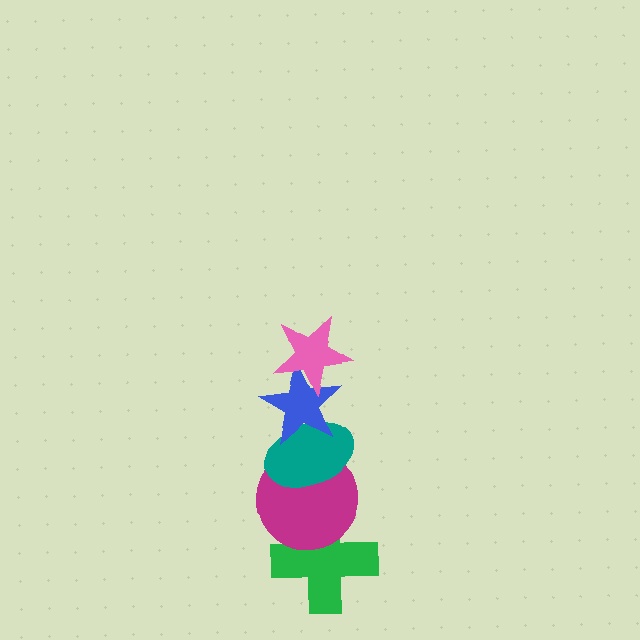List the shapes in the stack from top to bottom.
From top to bottom: the pink star, the blue star, the teal ellipse, the magenta circle, the green cross.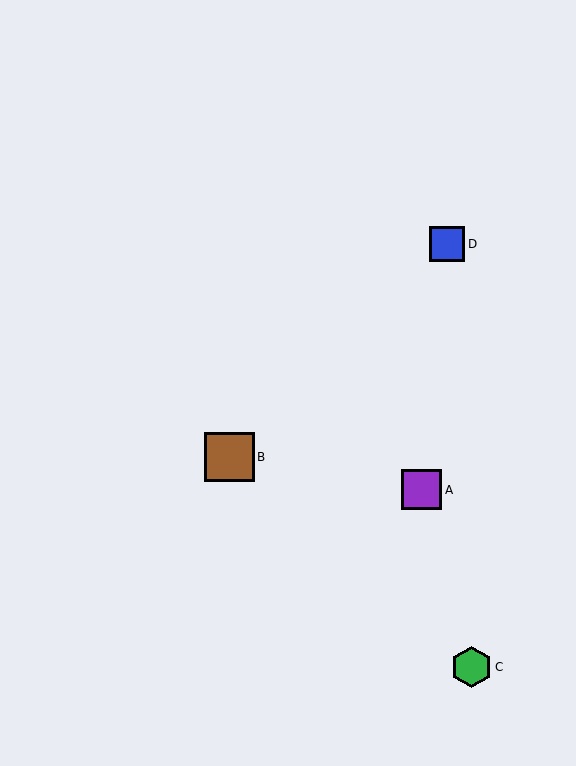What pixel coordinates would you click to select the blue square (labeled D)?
Click at (447, 244) to select the blue square D.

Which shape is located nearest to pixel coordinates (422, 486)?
The purple square (labeled A) at (422, 490) is nearest to that location.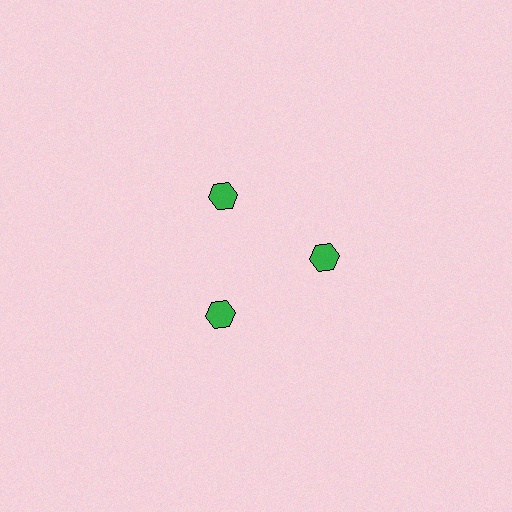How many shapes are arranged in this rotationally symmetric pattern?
There are 3 shapes, arranged in 3 groups of 1.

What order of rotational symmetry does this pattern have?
This pattern has 3-fold rotational symmetry.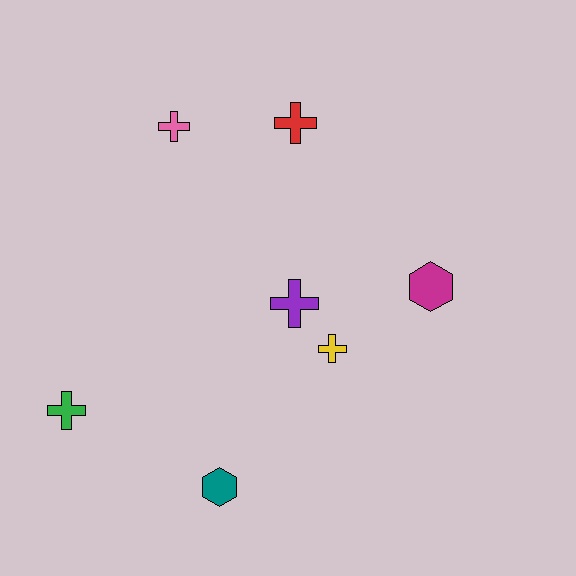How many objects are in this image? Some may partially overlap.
There are 7 objects.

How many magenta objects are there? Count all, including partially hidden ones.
There is 1 magenta object.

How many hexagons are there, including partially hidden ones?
There are 2 hexagons.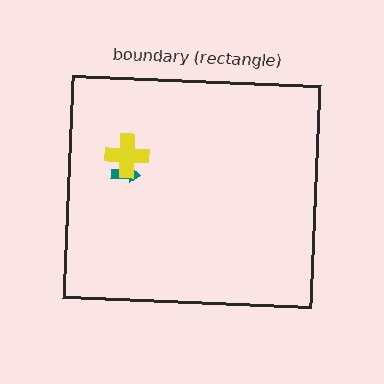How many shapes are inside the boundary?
2 inside, 0 outside.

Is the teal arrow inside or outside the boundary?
Inside.